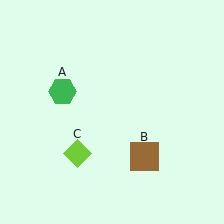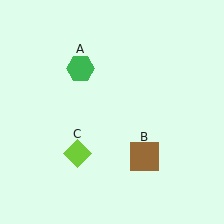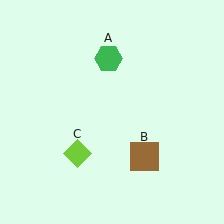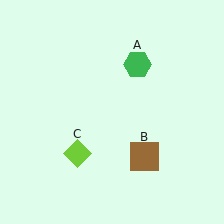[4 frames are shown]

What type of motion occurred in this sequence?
The green hexagon (object A) rotated clockwise around the center of the scene.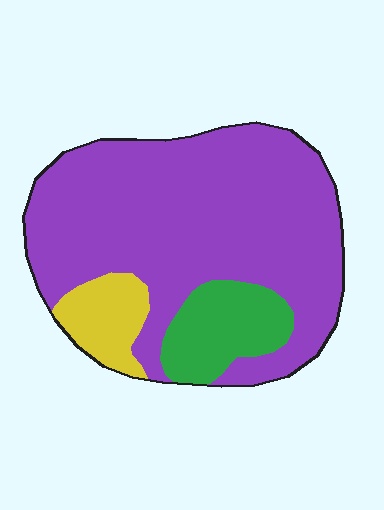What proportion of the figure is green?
Green covers 14% of the figure.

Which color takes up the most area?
Purple, at roughly 75%.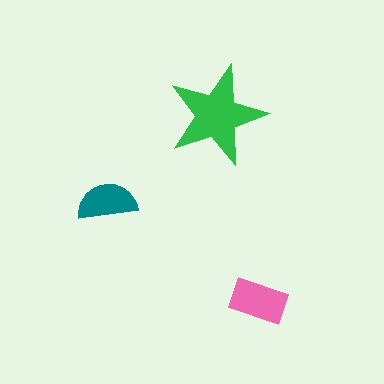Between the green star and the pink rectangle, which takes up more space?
The green star.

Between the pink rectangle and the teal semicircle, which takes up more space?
The pink rectangle.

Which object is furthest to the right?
The pink rectangle is rightmost.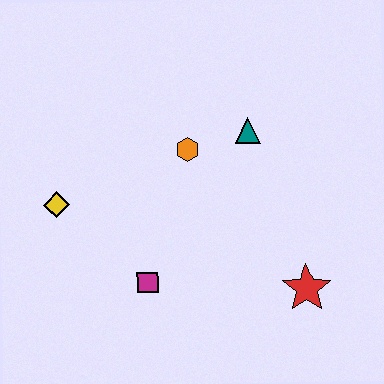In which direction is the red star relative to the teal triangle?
The red star is below the teal triangle.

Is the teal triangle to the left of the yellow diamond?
No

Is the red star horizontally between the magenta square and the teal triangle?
No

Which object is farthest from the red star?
The yellow diamond is farthest from the red star.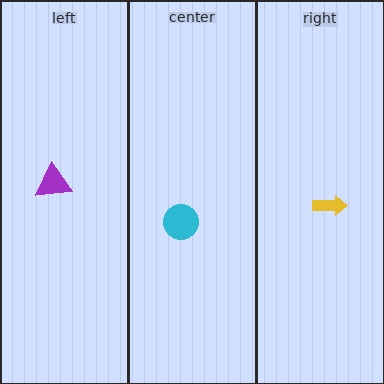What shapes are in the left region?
The purple triangle.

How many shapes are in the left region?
1.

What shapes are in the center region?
The cyan circle.